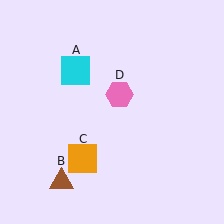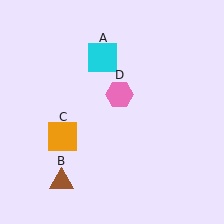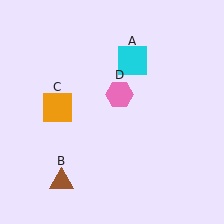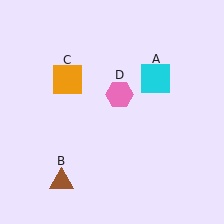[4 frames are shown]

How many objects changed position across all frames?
2 objects changed position: cyan square (object A), orange square (object C).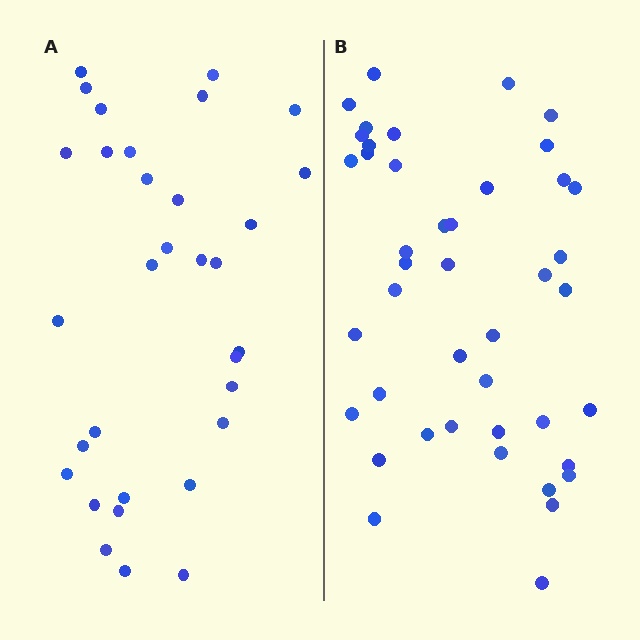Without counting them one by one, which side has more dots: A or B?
Region B (the right region) has more dots.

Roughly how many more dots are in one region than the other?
Region B has roughly 12 or so more dots than region A.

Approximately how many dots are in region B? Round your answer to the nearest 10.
About 40 dots. (The exact count is 43, which rounds to 40.)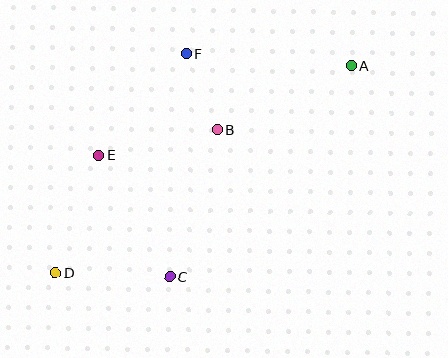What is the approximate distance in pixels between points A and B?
The distance between A and B is approximately 148 pixels.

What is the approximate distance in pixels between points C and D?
The distance between C and D is approximately 115 pixels.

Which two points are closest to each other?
Points B and F are closest to each other.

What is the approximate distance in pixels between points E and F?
The distance between E and F is approximately 134 pixels.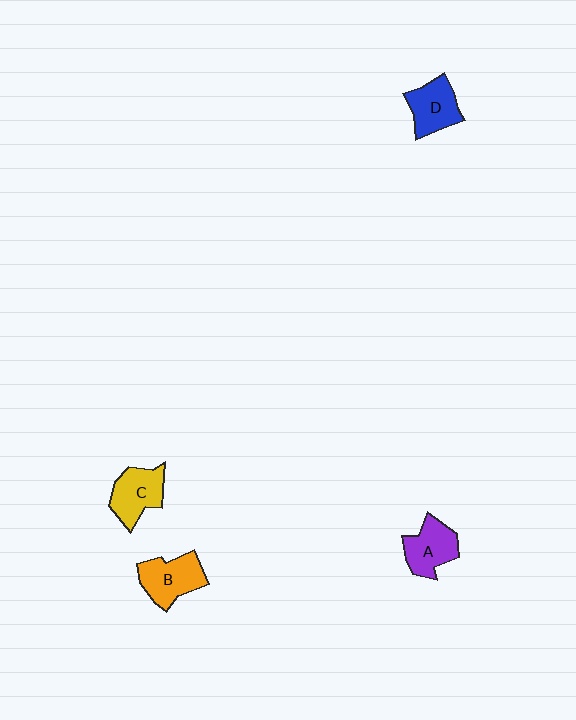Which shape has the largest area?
Shape B (orange).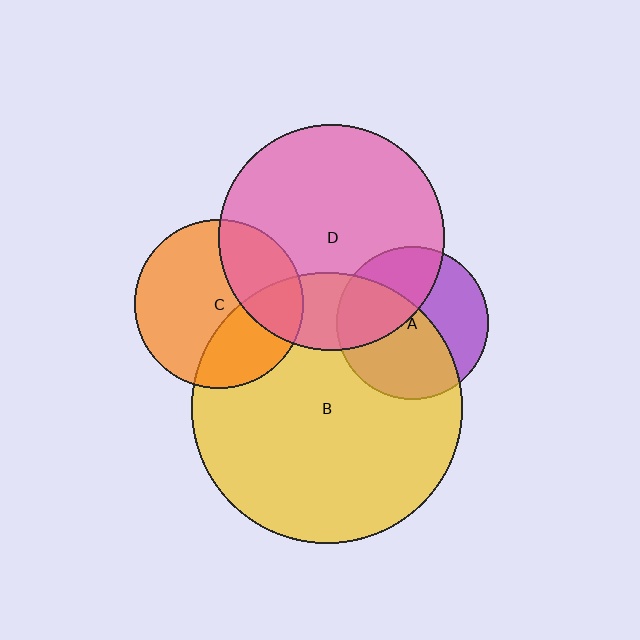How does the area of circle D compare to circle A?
Approximately 2.2 times.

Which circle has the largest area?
Circle B (yellow).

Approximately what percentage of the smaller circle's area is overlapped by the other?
Approximately 25%.